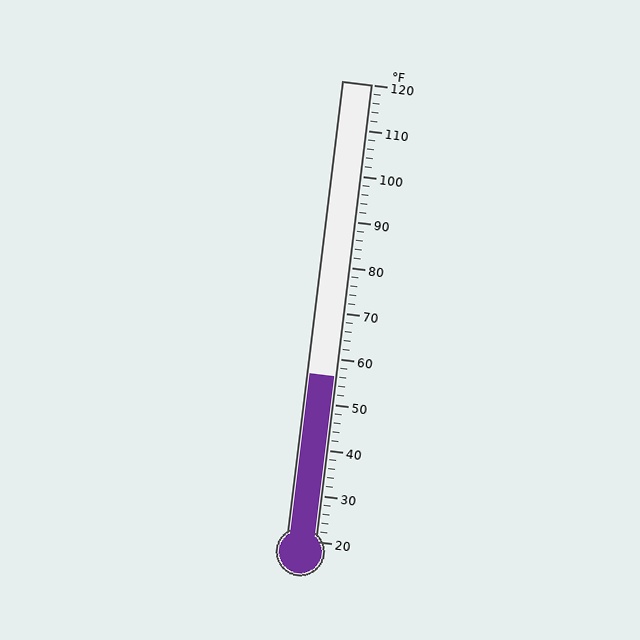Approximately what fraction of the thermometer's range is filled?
The thermometer is filled to approximately 35% of its range.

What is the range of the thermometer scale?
The thermometer scale ranges from 20°F to 120°F.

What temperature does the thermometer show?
The thermometer shows approximately 56°F.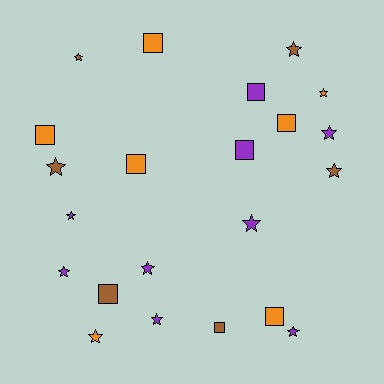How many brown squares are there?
There are 2 brown squares.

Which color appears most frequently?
Purple, with 9 objects.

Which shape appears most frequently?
Star, with 13 objects.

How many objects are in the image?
There are 22 objects.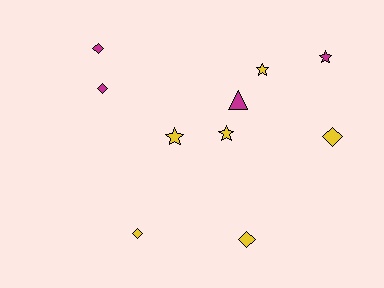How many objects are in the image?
There are 10 objects.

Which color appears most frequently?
Yellow, with 6 objects.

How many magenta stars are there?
There is 1 magenta star.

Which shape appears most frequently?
Diamond, with 5 objects.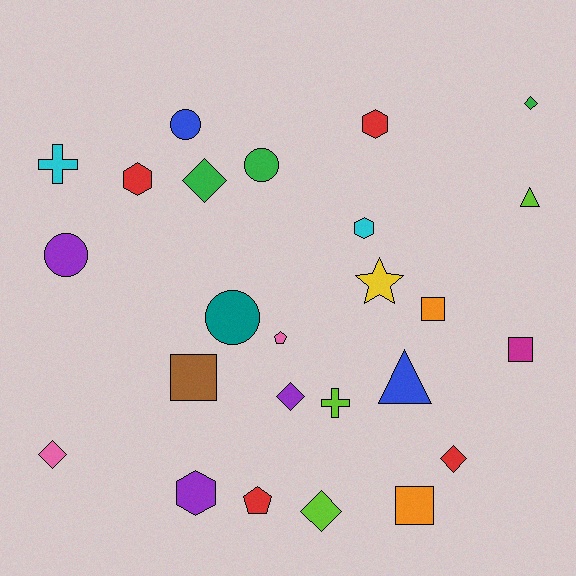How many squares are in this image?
There are 4 squares.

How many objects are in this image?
There are 25 objects.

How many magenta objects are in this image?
There is 1 magenta object.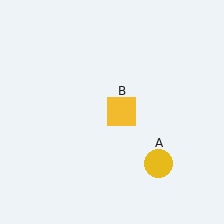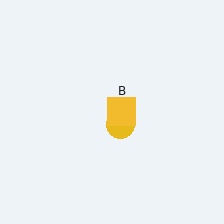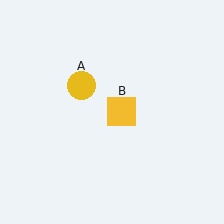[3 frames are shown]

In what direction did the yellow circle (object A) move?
The yellow circle (object A) moved up and to the left.